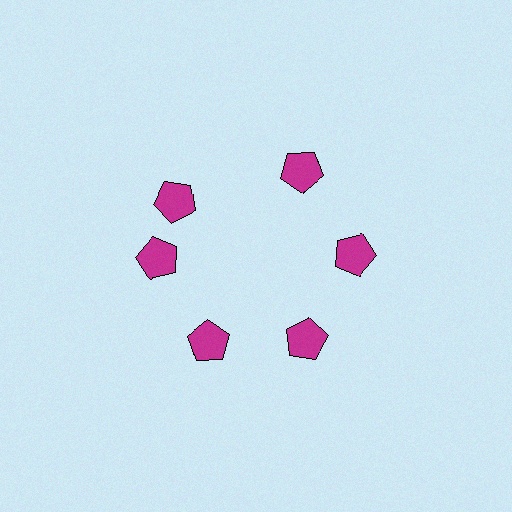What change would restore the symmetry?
The symmetry would be restored by rotating it back into even spacing with its neighbors so that all 6 pentagons sit at equal angles and equal distance from the center.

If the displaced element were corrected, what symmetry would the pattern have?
It would have 6-fold rotational symmetry — the pattern would map onto itself every 60 degrees.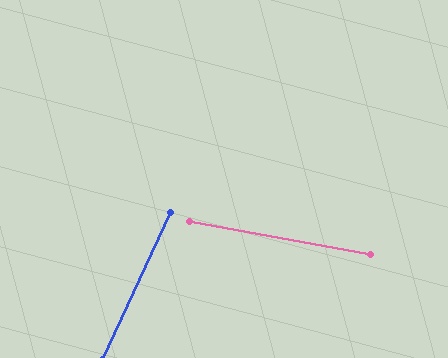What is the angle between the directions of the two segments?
Approximately 75 degrees.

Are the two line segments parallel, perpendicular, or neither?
Neither parallel nor perpendicular — they differ by about 75°.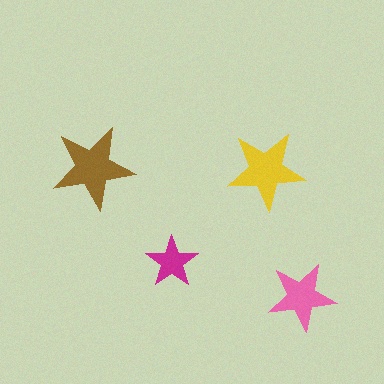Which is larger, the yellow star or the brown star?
The brown one.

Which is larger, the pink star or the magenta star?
The pink one.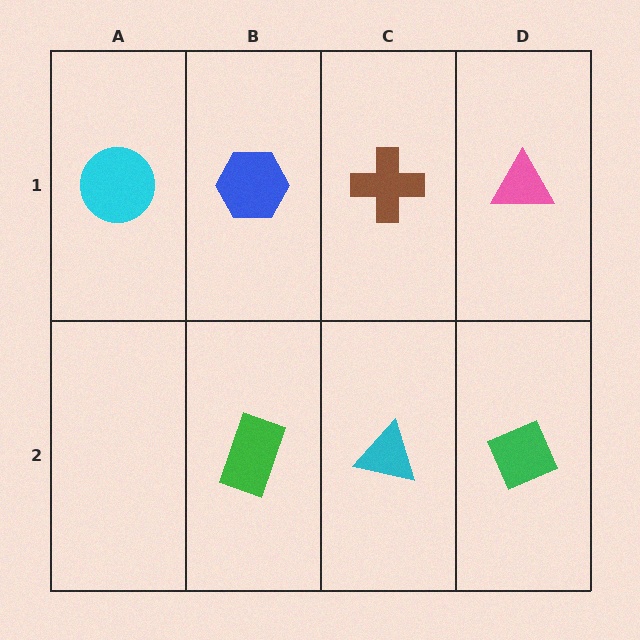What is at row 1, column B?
A blue hexagon.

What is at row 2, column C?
A cyan triangle.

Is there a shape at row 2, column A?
No, that cell is empty.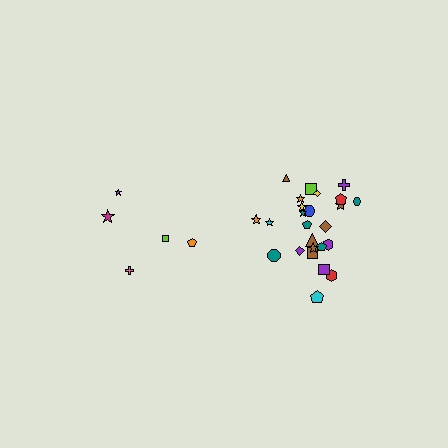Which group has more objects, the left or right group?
The right group.